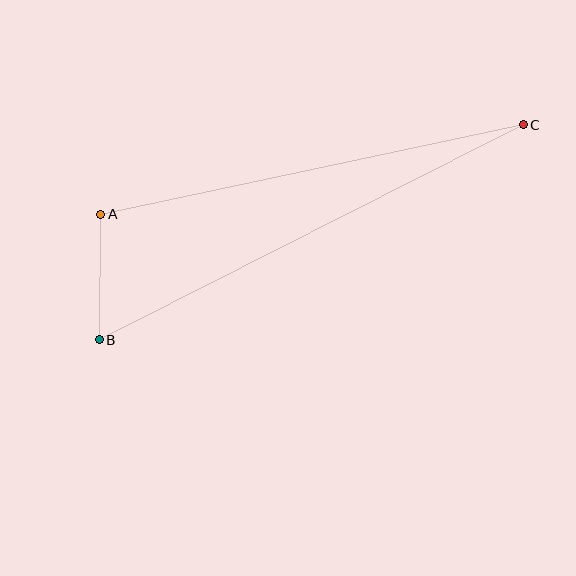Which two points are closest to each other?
Points A and B are closest to each other.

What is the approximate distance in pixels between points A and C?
The distance between A and C is approximately 432 pixels.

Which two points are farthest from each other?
Points B and C are farthest from each other.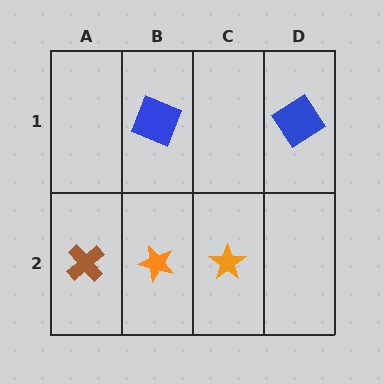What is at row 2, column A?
A brown cross.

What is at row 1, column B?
A blue square.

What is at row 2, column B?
An orange star.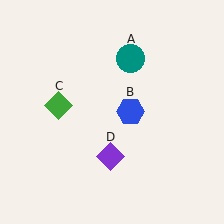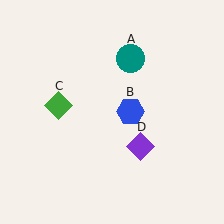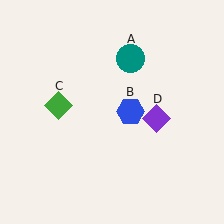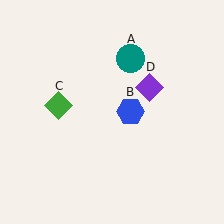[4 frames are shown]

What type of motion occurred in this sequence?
The purple diamond (object D) rotated counterclockwise around the center of the scene.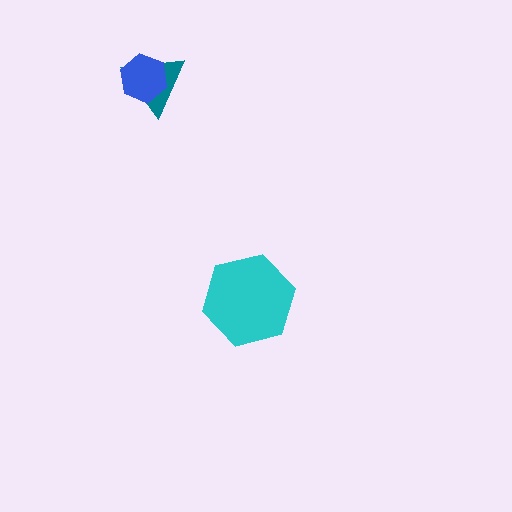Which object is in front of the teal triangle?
The blue hexagon is in front of the teal triangle.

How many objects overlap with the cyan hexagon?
0 objects overlap with the cyan hexagon.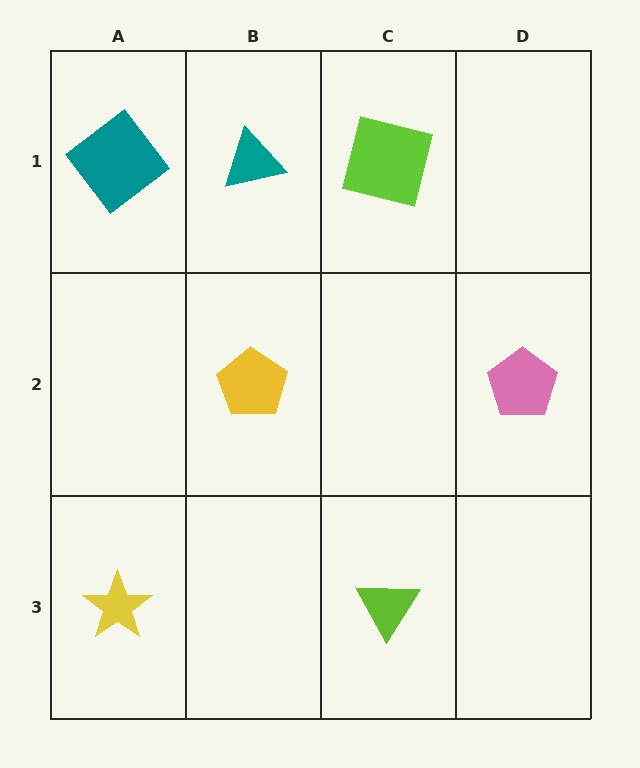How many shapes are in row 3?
2 shapes.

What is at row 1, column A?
A teal diamond.